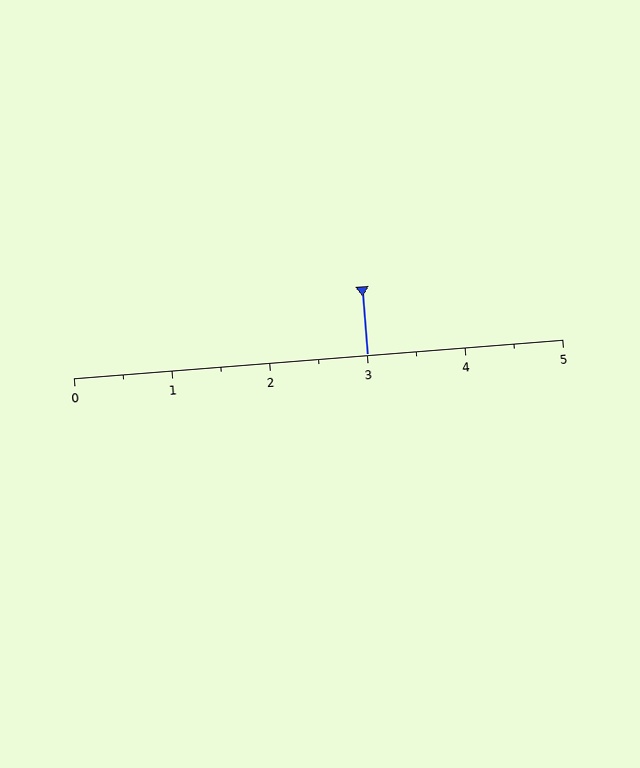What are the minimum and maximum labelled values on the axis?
The axis runs from 0 to 5.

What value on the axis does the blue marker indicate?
The marker indicates approximately 3.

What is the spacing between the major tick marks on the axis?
The major ticks are spaced 1 apart.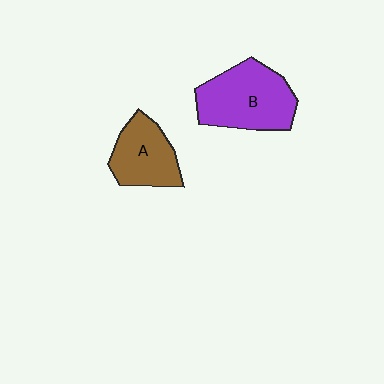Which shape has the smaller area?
Shape A (brown).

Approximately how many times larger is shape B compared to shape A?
Approximately 1.4 times.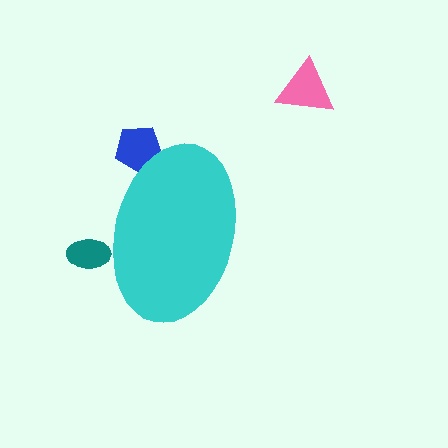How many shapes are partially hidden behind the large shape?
2 shapes are partially hidden.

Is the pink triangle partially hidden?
No, the pink triangle is fully visible.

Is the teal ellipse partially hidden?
Yes, the teal ellipse is partially hidden behind the cyan ellipse.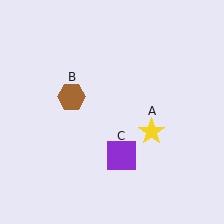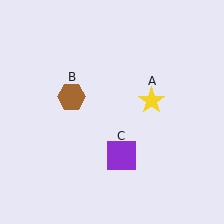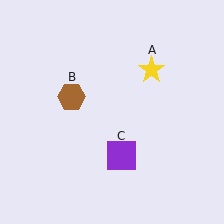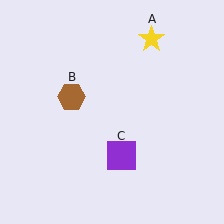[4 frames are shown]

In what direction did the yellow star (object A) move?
The yellow star (object A) moved up.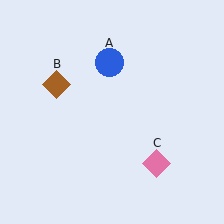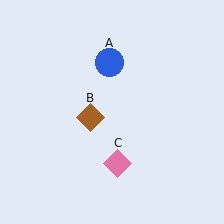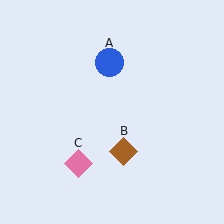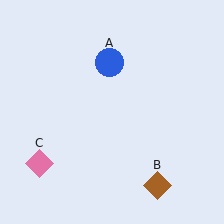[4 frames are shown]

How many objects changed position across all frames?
2 objects changed position: brown diamond (object B), pink diamond (object C).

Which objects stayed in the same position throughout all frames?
Blue circle (object A) remained stationary.